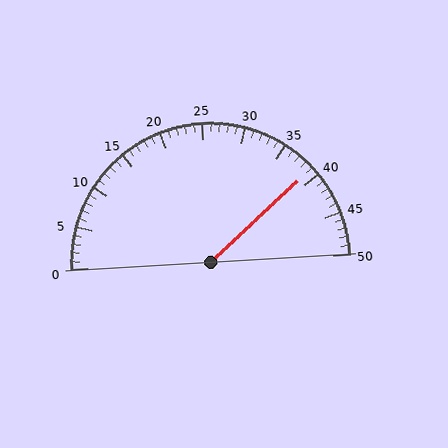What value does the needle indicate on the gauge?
The needle indicates approximately 39.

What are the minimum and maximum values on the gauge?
The gauge ranges from 0 to 50.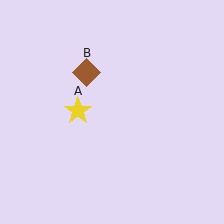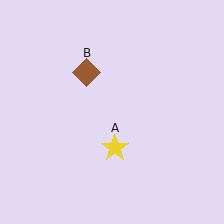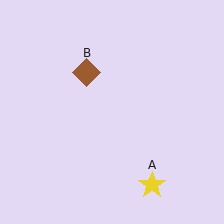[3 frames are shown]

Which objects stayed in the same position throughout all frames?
Brown diamond (object B) remained stationary.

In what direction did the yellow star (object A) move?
The yellow star (object A) moved down and to the right.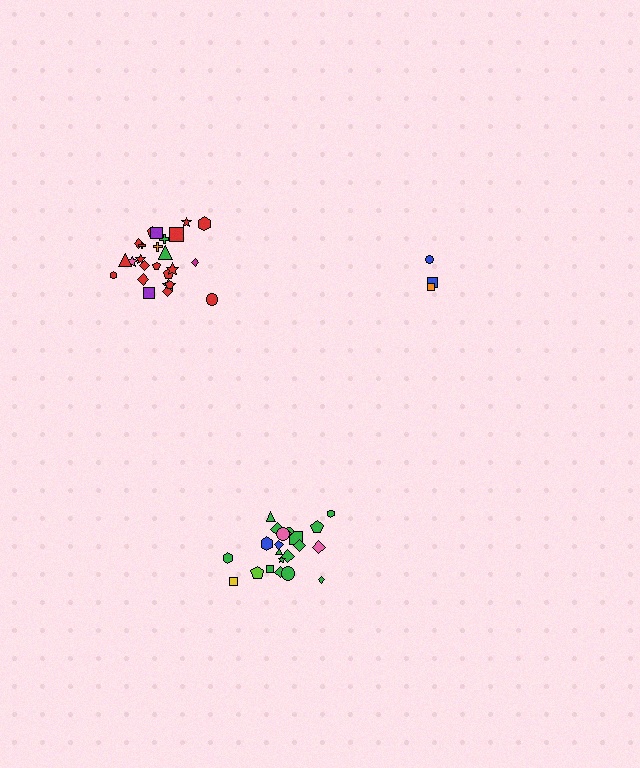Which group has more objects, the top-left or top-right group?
The top-left group.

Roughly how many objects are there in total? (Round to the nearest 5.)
Roughly 50 objects in total.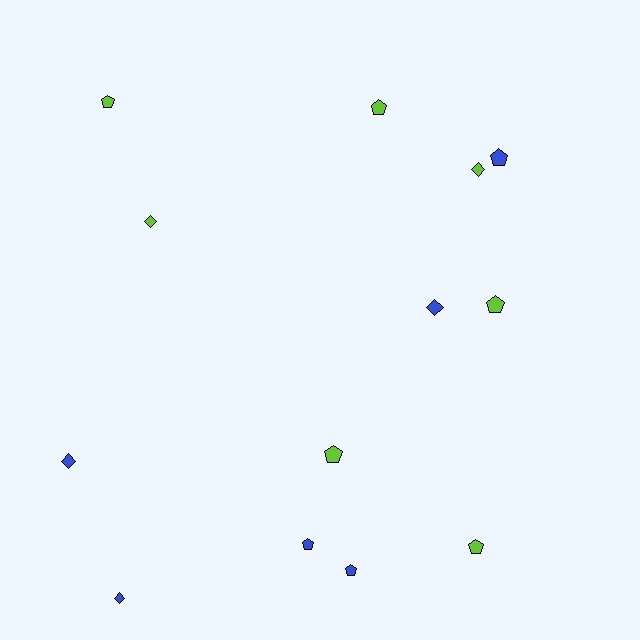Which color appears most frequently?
Lime, with 7 objects.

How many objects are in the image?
There are 13 objects.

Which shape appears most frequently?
Pentagon, with 8 objects.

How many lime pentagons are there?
There are 5 lime pentagons.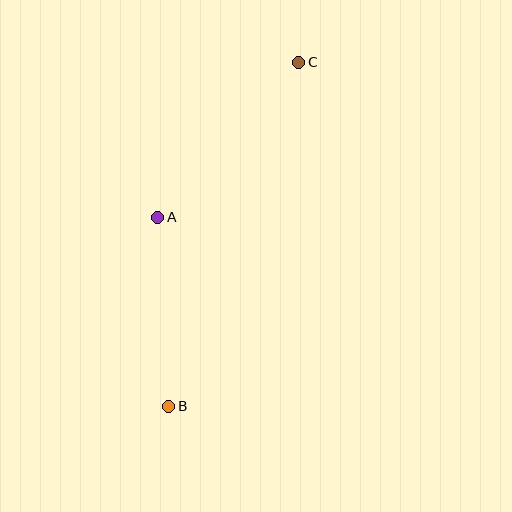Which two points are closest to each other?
Points A and B are closest to each other.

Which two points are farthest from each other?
Points B and C are farthest from each other.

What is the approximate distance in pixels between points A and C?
The distance between A and C is approximately 210 pixels.